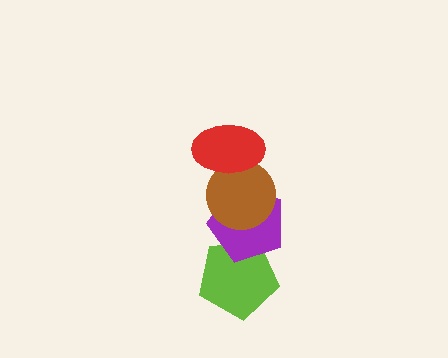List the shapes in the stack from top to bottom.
From top to bottom: the red ellipse, the brown circle, the purple pentagon, the lime pentagon.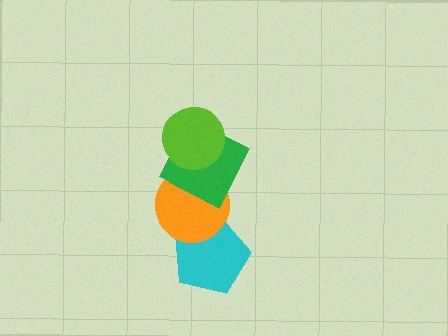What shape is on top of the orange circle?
The green square is on top of the orange circle.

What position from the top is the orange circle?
The orange circle is 3rd from the top.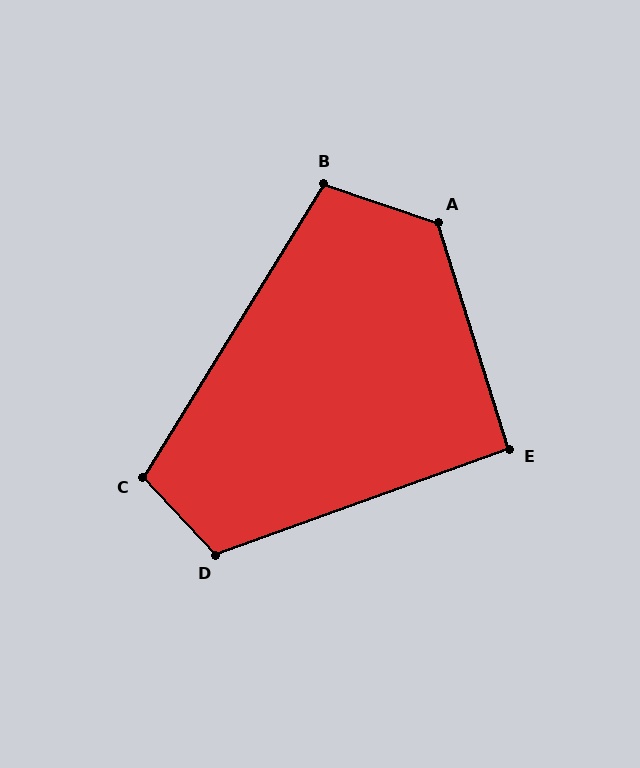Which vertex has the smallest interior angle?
E, at approximately 93 degrees.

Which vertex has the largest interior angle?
A, at approximately 126 degrees.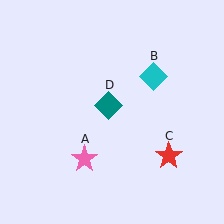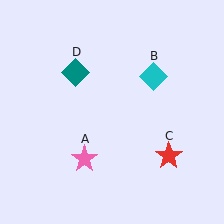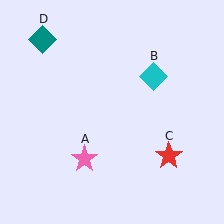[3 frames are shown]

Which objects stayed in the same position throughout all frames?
Pink star (object A) and cyan diamond (object B) and red star (object C) remained stationary.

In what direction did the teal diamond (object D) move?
The teal diamond (object D) moved up and to the left.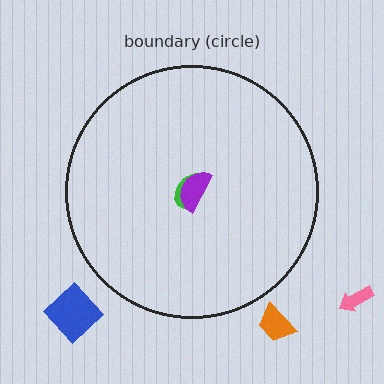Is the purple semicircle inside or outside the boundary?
Inside.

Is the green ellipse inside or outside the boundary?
Inside.